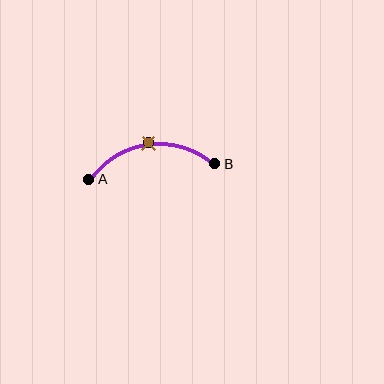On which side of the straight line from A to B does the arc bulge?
The arc bulges above the straight line connecting A and B.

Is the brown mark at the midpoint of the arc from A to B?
Yes. The brown mark lies on the arc at equal arc-length from both A and B — it is the arc midpoint.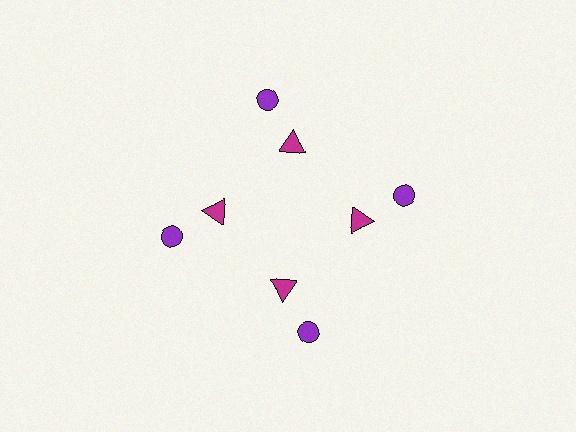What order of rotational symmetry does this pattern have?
This pattern has 4-fold rotational symmetry.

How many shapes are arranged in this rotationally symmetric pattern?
There are 8 shapes, arranged in 4 groups of 2.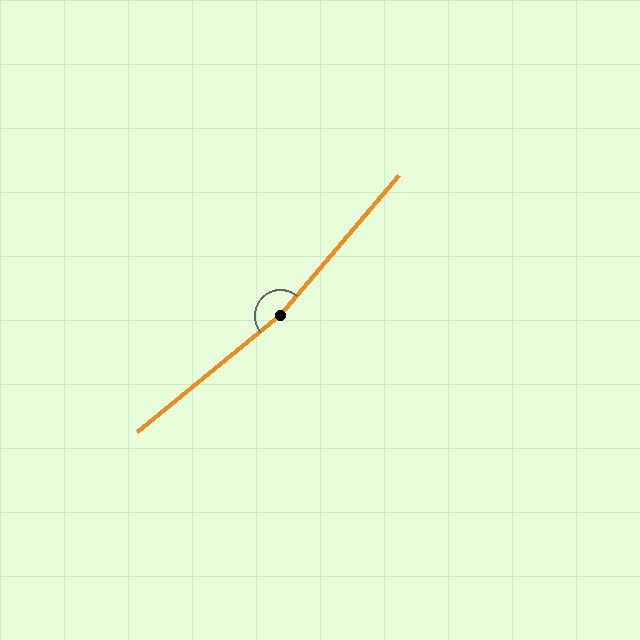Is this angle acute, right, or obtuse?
It is obtuse.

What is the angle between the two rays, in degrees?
Approximately 169 degrees.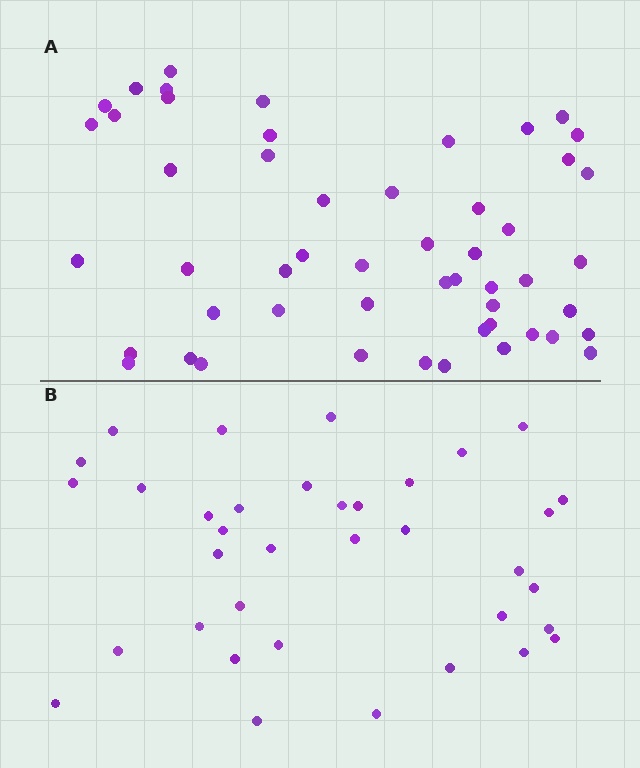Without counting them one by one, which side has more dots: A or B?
Region A (the top region) has more dots.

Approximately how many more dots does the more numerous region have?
Region A has approximately 15 more dots than region B.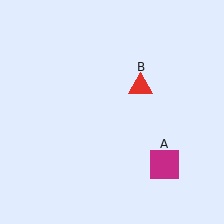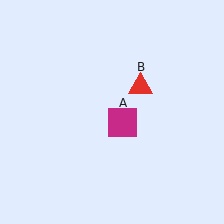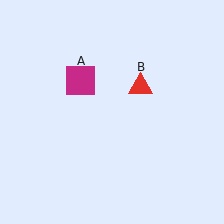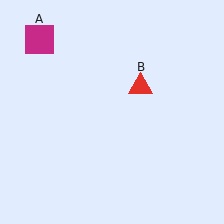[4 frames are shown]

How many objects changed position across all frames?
1 object changed position: magenta square (object A).